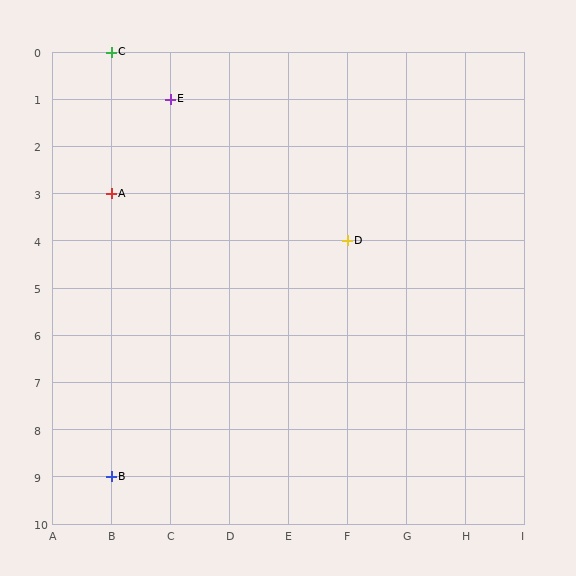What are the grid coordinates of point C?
Point C is at grid coordinates (B, 0).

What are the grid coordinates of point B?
Point B is at grid coordinates (B, 9).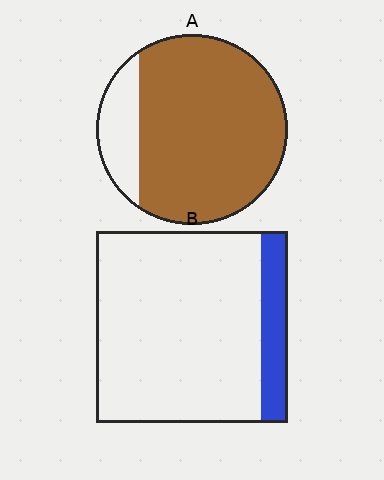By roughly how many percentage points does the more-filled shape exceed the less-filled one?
By roughly 70 percentage points (A over B).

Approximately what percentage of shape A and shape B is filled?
A is approximately 85% and B is approximately 15%.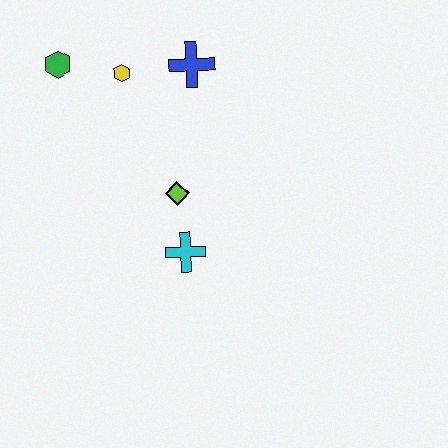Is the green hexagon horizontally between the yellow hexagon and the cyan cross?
No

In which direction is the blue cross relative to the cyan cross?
The blue cross is above the cyan cross.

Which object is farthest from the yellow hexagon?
The cyan cross is farthest from the yellow hexagon.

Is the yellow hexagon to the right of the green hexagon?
Yes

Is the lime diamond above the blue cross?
No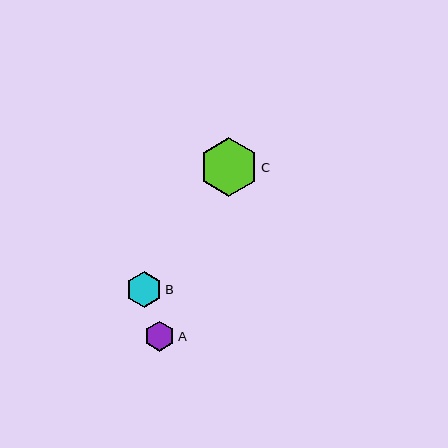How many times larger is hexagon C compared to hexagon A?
Hexagon C is approximately 2.0 times the size of hexagon A.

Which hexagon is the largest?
Hexagon C is the largest with a size of approximately 59 pixels.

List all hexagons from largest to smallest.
From largest to smallest: C, B, A.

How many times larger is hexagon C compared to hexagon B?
Hexagon C is approximately 1.7 times the size of hexagon B.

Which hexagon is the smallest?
Hexagon A is the smallest with a size of approximately 30 pixels.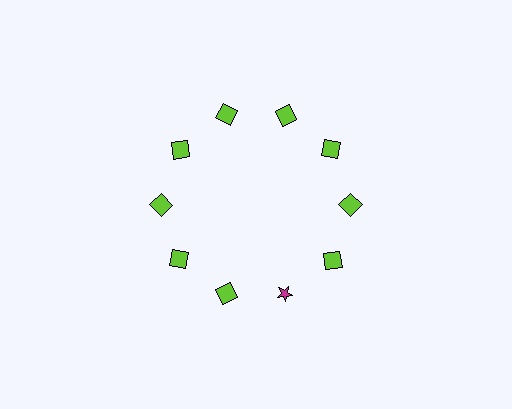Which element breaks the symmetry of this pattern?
The magenta star at roughly the 5 o'clock position breaks the symmetry. All other shapes are lime squares.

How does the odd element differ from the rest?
It differs in both color (magenta instead of lime) and shape (star instead of square).